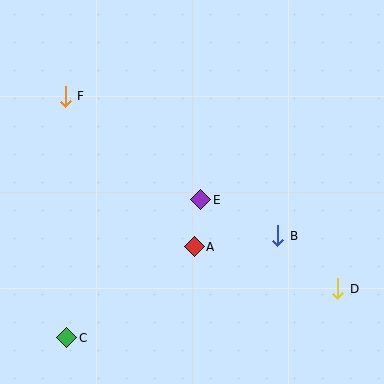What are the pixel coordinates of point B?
Point B is at (278, 236).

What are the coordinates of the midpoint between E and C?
The midpoint between E and C is at (134, 269).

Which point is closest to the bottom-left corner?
Point C is closest to the bottom-left corner.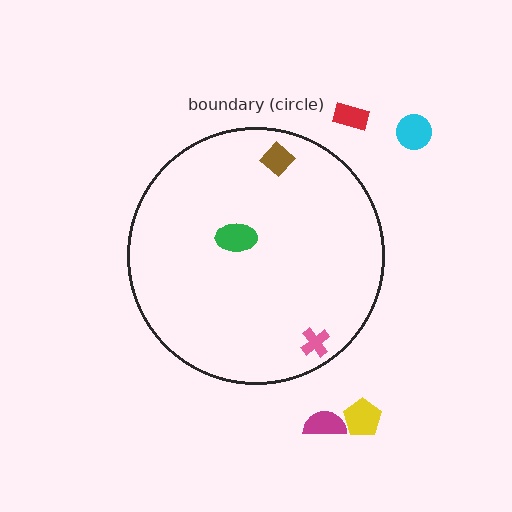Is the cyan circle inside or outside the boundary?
Outside.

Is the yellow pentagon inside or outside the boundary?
Outside.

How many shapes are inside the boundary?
3 inside, 4 outside.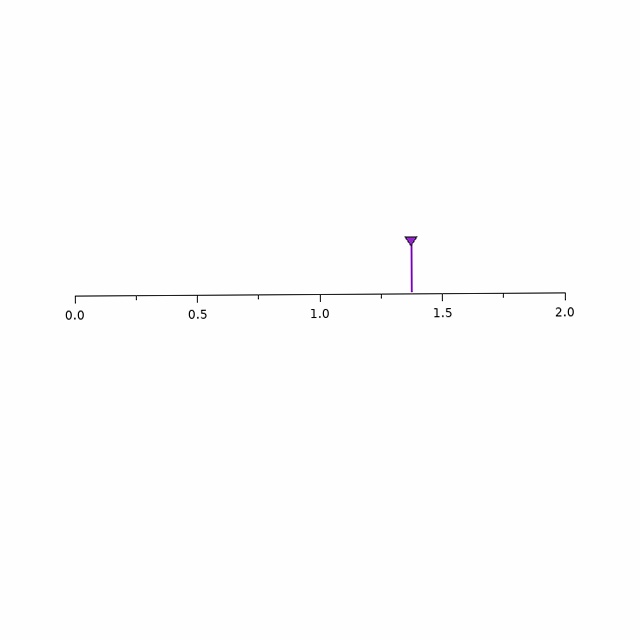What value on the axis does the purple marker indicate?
The marker indicates approximately 1.38.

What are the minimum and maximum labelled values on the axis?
The axis runs from 0.0 to 2.0.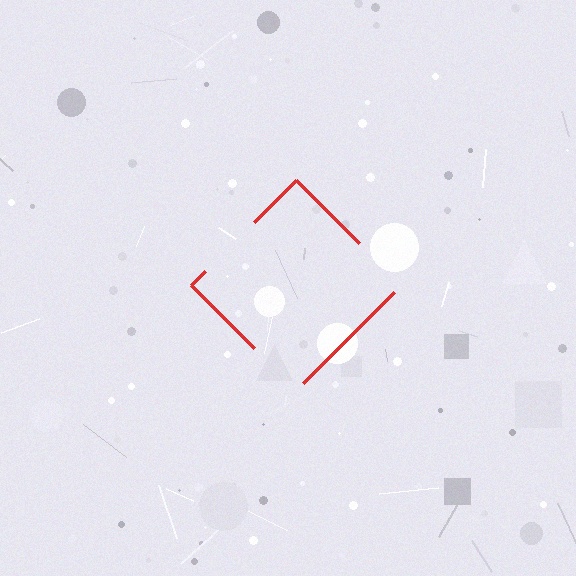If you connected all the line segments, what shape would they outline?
They would outline a diamond.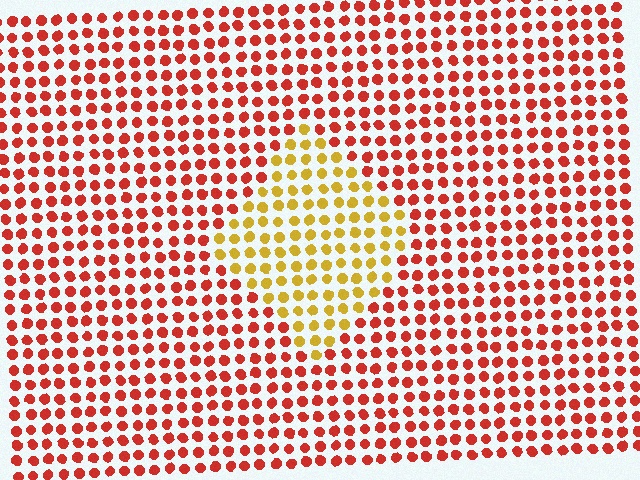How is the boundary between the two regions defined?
The boundary is defined purely by a slight shift in hue (about 47 degrees). Spacing, size, and orientation are identical on both sides.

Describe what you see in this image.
The image is filled with small red elements in a uniform arrangement. A diamond-shaped region is visible where the elements are tinted to a slightly different hue, forming a subtle color boundary.